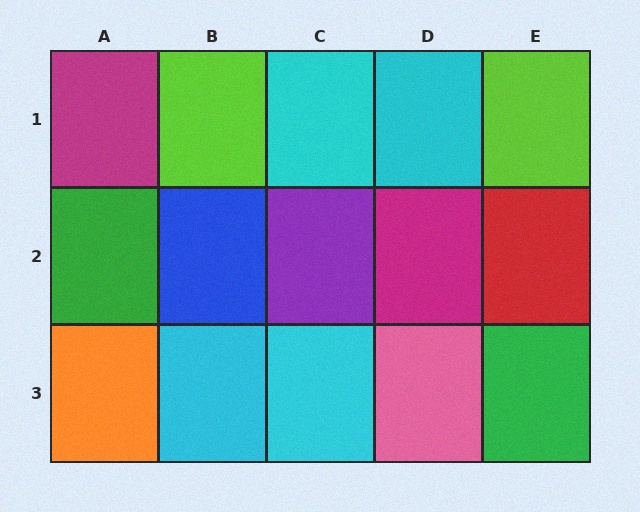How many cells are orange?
1 cell is orange.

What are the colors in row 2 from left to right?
Green, blue, purple, magenta, red.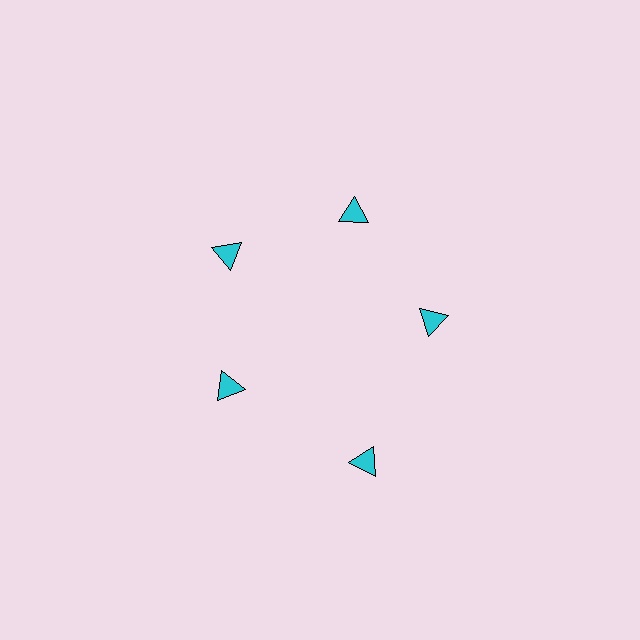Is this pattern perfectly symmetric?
No. The 5 cyan triangles are arranged in a ring, but one element near the 5 o'clock position is pushed outward from the center, breaking the 5-fold rotational symmetry.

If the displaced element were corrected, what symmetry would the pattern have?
It would have 5-fold rotational symmetry — the pattern would map onto itself every 72 degrees.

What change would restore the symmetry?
The symmetry would be restored by moving it inward, back onto the ring so that all 5 triangles sit at equal angles and equal distance from the center.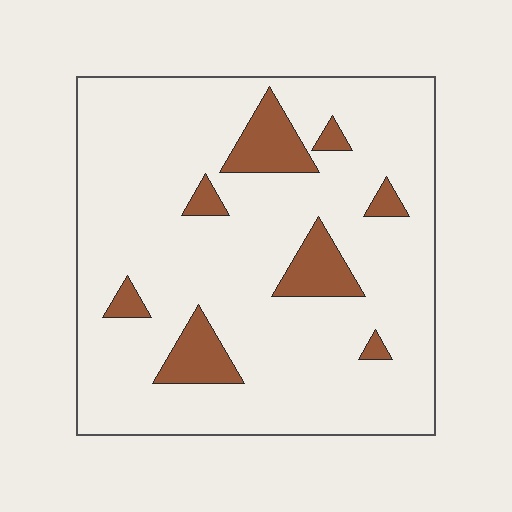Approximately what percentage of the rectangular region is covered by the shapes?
Approximately 15%.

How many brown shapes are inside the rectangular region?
8.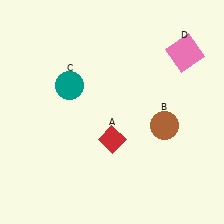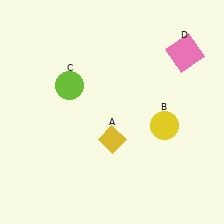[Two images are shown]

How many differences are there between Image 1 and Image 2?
There are 3 differences between the two images.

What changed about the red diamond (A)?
In Image 1, A is red. In Image 2, it changed to yellow.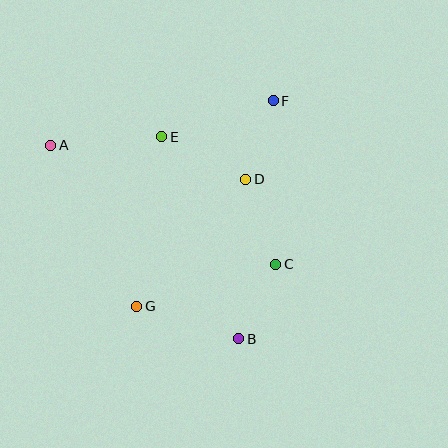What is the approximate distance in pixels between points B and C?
The distance between B and C is approximately 84 pixels.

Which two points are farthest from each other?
Points A and B are farthest from each other.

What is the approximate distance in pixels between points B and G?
The distance between B and G is approximately 107 pixels.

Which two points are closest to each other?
Points D and F are closest to each other.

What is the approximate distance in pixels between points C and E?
The distance between C and E is approximately 171 pixels.